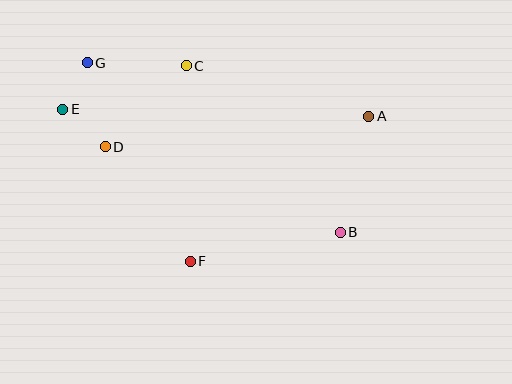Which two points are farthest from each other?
Points A and E are farthest from each other.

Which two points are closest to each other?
Points E and G are closest to each other.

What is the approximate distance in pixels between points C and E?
The distance between C and E is approximately 131 pixels.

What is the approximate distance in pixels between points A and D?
The distance between A and D is approximately 265 pixels.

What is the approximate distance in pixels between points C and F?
The distance between C and F is approximately 195 pixels.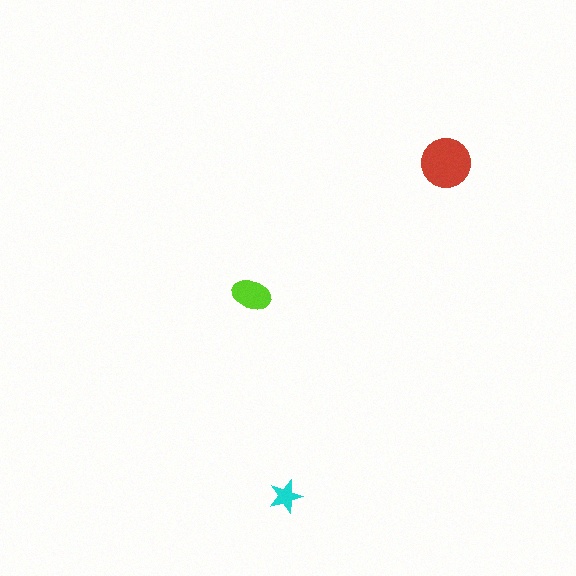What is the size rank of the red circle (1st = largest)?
1st.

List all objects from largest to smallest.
The red circle, the lime ellipse, the cyan star.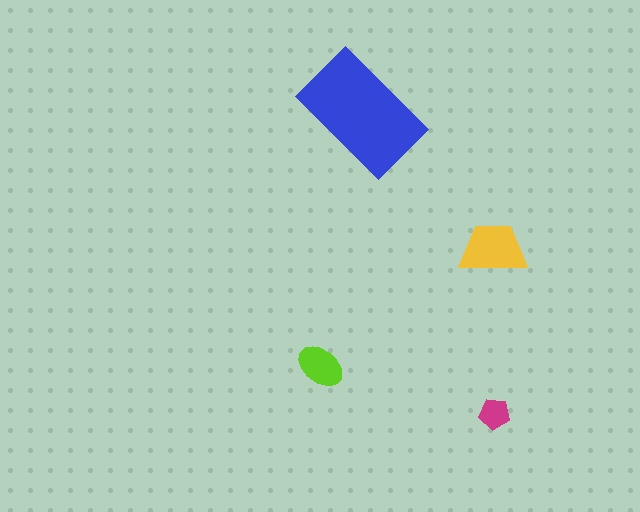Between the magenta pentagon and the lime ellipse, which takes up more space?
The lime ellipse.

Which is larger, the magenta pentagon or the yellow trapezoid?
The yellow trapezoid.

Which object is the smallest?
The magenta pentagon.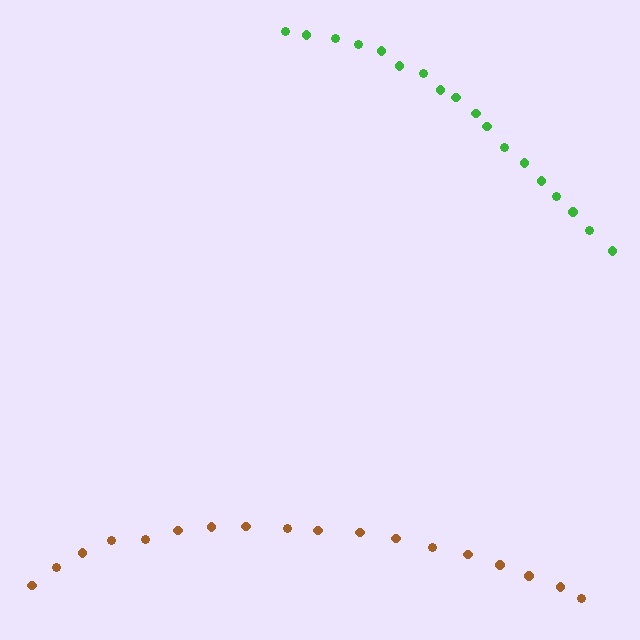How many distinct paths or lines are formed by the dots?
There are 2 distinct paths.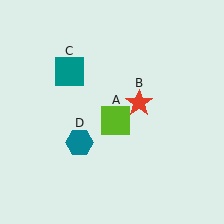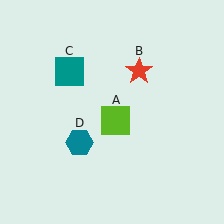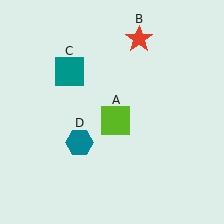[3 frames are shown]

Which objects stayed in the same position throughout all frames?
Lime square (object A) and teal square (object C) and teal hexagon (object D) remained stationary.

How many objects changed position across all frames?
1 object changed position: red star (object B).